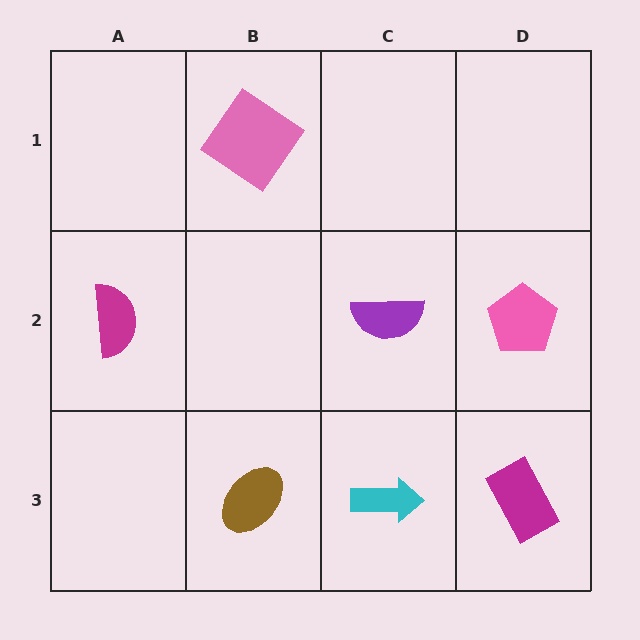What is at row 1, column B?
A pink diamond.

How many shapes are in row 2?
3 shapes.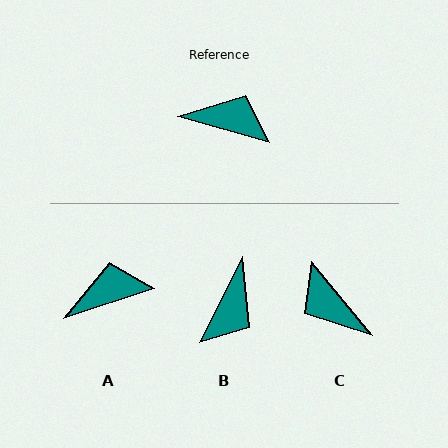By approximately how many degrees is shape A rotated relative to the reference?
Approximately 34 degrees counter-clockwise.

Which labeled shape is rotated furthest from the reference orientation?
C, about 145 degrees away.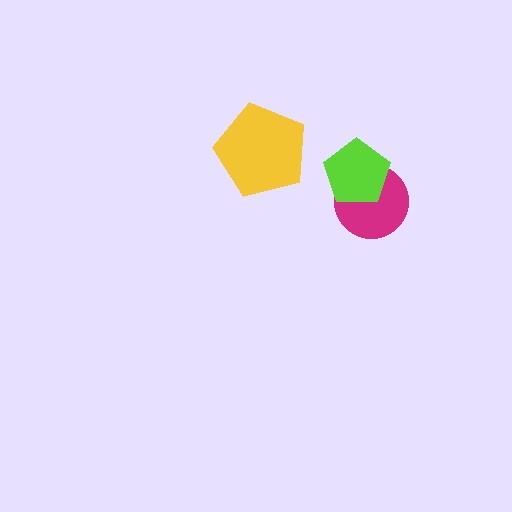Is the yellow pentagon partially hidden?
No, no other shape covers it.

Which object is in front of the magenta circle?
The lime pentagon is in front of the magenta circle.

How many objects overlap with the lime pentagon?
1 object overlaps with the lime pentagon.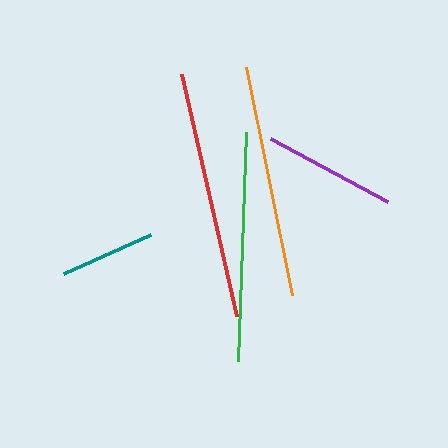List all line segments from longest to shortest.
From longest to shortest: red, orange, green, purple, teal.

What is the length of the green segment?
The green segment is approximately 230 pixels long.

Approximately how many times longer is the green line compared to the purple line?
The green line is approximately 1.7 times the length of the purple line.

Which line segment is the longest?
The red line is the longest at approximately 247 pixels.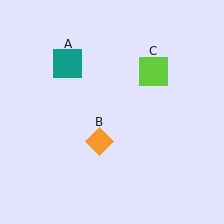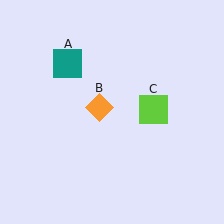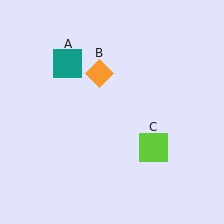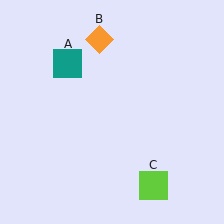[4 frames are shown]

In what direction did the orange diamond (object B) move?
The orange diamond (object B) moved up.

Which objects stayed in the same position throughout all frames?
Teal square (object A) remained stationary.